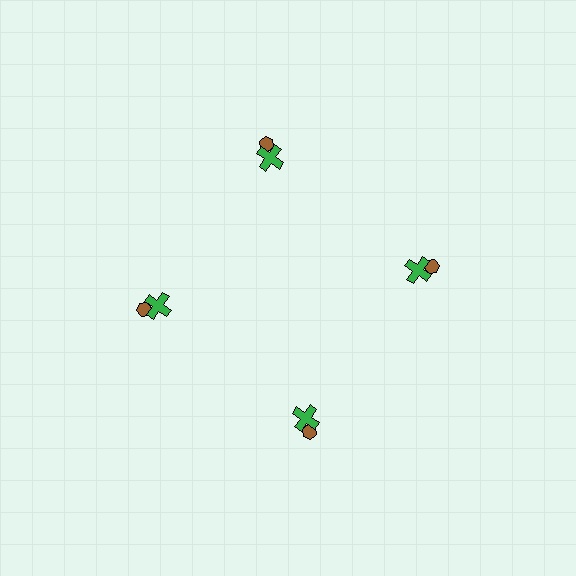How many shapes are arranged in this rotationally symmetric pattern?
There are 8 shapes, arranged in 4 groups of 2.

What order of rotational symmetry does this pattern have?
This pattern has 4-fold rotational symmetry.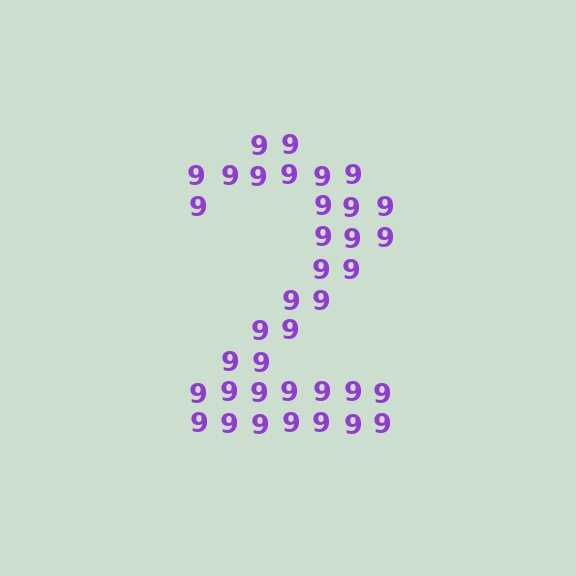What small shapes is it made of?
It is made of small digit 9's.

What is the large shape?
The large shape is the digit 2.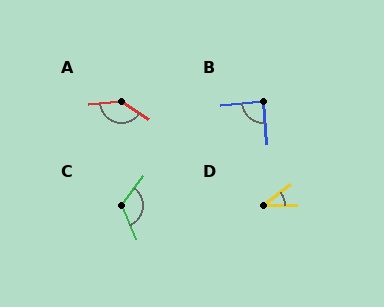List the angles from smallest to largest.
D (38°), B (90°), C (120°), A (141°).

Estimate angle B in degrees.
Approximately 90 degrees.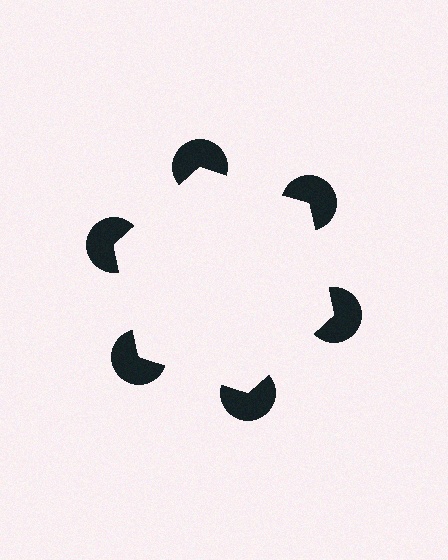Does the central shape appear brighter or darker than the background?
It typically appears slightly brighter than the background, even though no actual brightness change is drawn.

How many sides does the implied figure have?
6 sides.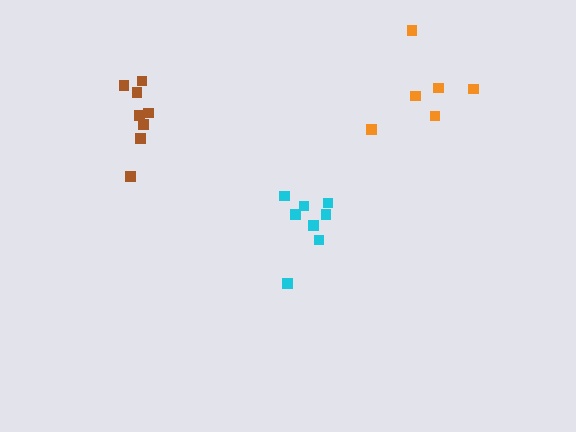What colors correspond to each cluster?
The clusters are colored: brown, orange, cyan.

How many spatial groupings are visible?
There are 3 spatial groupings.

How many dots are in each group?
Group 1: 8 dots, Group 2: 6 dots, Group 3: 8 dots (22 total).